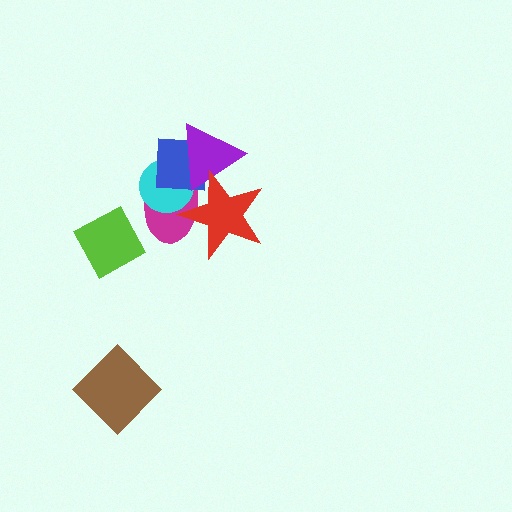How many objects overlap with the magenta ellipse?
4 objects overlap with the magenta ellipse.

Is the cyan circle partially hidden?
Yes, it is partially covered by another shape.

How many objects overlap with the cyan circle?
4 objects overlap with the cyan circle.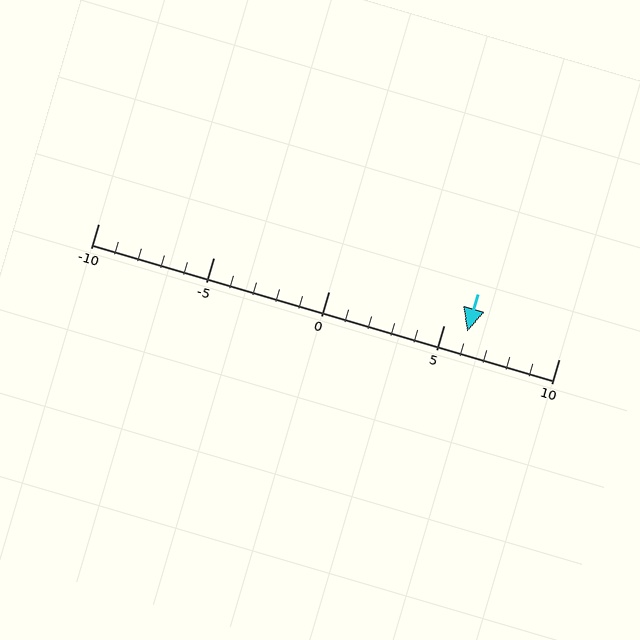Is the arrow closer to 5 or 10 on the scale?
The arrow is closer to 5.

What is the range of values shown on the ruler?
The ruler shows values from -10 to 10.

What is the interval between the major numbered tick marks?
The major tick marks are spaced 5 units apart.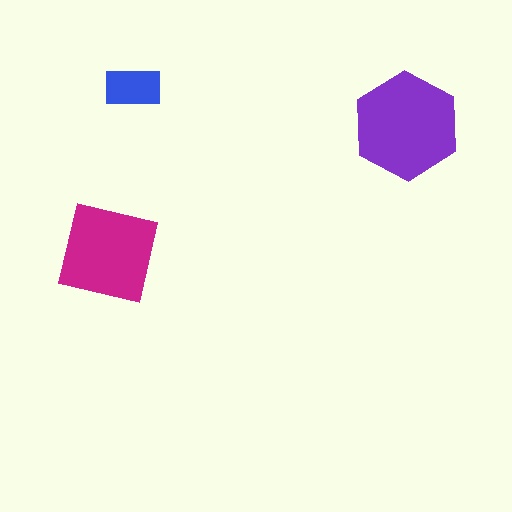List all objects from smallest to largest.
The blue rectangle, the magenta square, the purple hexagon.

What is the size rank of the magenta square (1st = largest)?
2nd.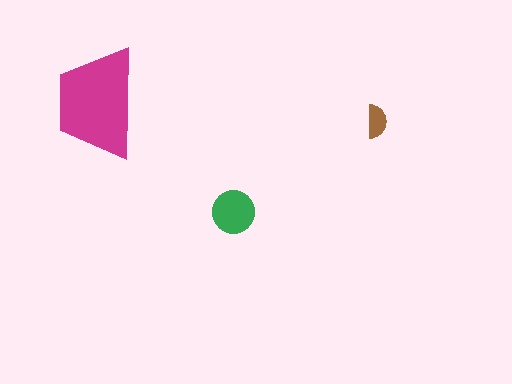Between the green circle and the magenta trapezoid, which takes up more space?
The magenta trapezoid.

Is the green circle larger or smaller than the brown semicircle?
Larger.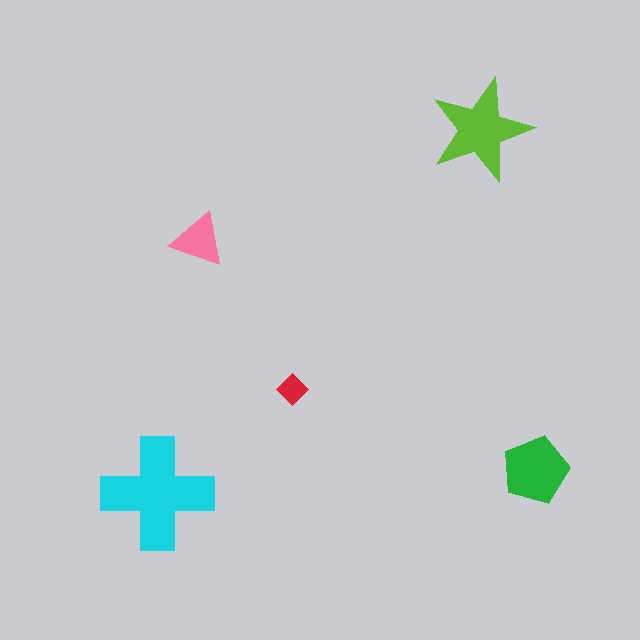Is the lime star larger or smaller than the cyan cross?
Smaller.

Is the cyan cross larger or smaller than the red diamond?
Larger.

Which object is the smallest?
The red diamond.